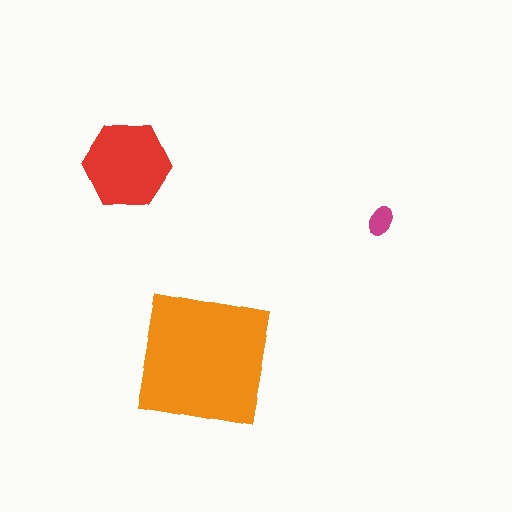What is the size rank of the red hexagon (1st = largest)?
2nd.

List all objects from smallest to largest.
The magenta ellipse, the red hexagon, the orange square.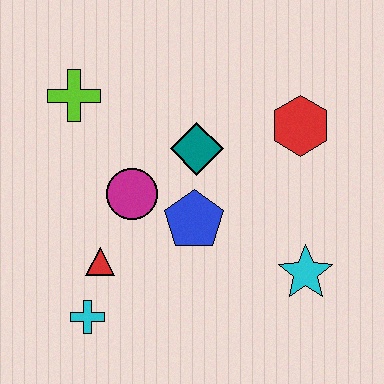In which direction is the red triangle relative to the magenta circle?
The red triangle is below the magenta circle.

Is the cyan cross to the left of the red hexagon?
Yes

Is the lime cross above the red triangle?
Yes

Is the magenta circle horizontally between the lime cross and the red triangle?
No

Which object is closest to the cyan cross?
The red triangle is closest to the cyan cross.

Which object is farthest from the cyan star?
The lime cross is farthest from the cyan star.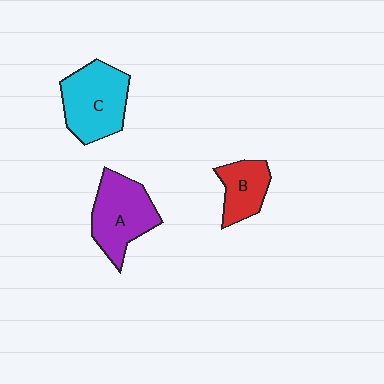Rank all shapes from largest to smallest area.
From largest to smallest: C (cyan), A (purple), B (red).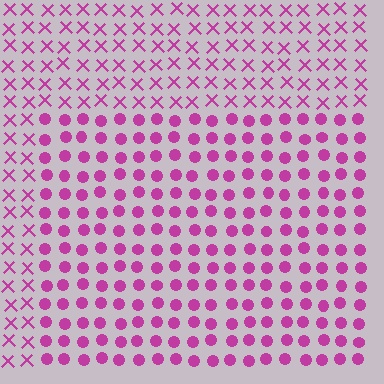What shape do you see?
I see a rectangle.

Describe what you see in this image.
The image is filled with small magenta elements arranged in a uniform grid. A rectangle-shaped region contains circles, while the surrounding area contains X marks. The boundary is defined purely by the change in element shape.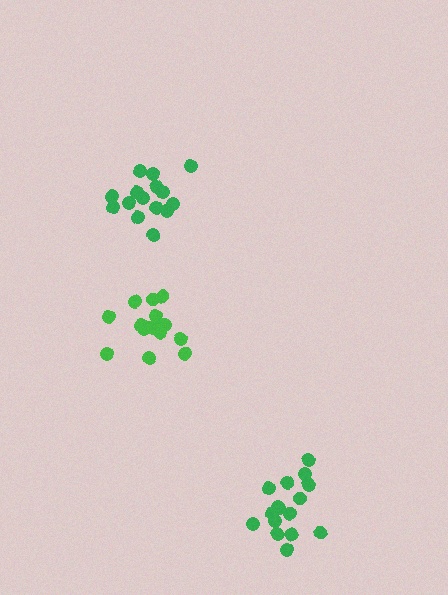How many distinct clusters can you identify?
There are 3 distinct clusters.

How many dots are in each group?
Group 1: 15 dots, Group 2: 17 dots, Group 3: 17 dots (49 total).